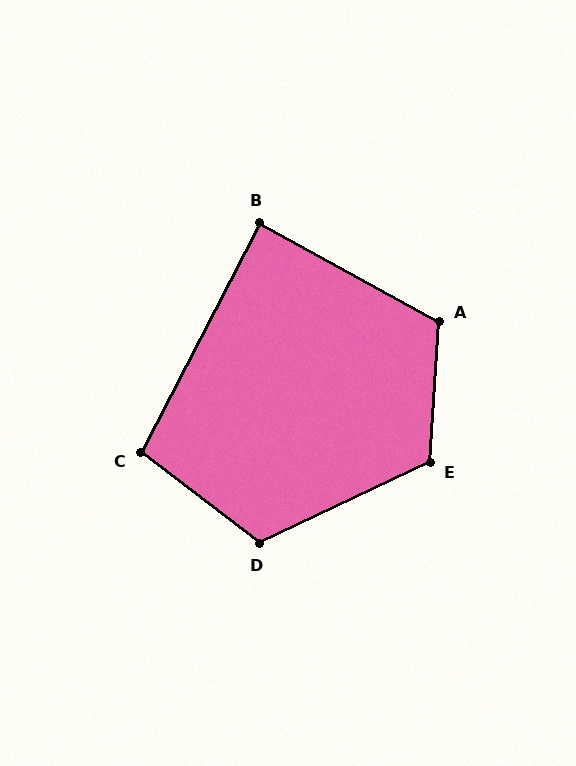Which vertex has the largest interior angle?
E, at approximately 119 degrees.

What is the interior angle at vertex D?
Approximately 117 degrees (obtuse).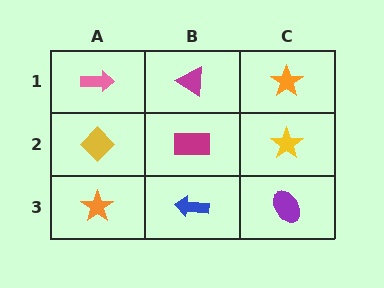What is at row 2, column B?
A magenta rectangle.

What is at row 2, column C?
A yellow star.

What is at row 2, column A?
A yellow diamond.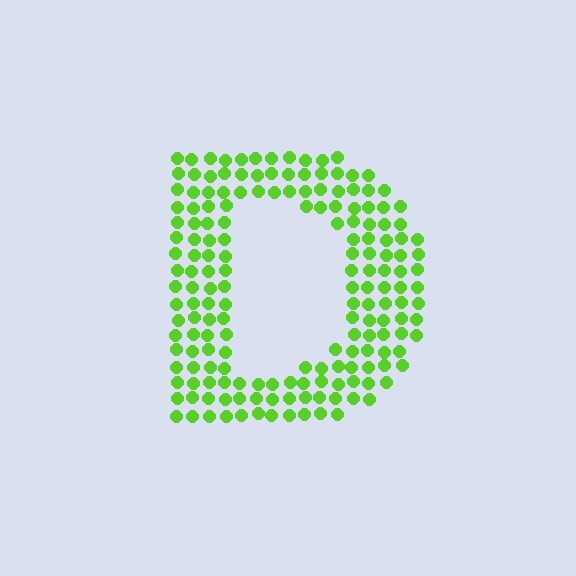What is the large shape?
The large shape is the letter D.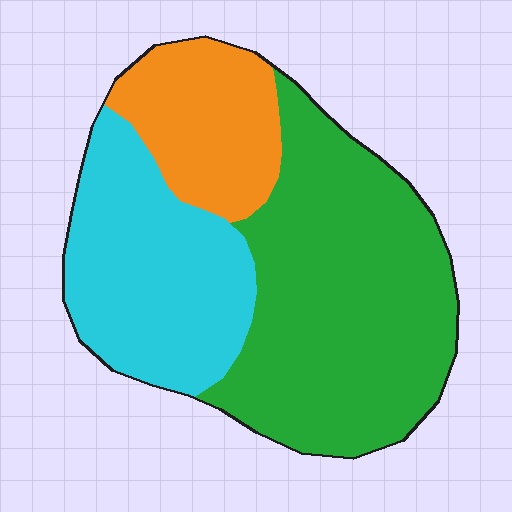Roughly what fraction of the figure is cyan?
Cyan takes up about one third (1/3) of the figure.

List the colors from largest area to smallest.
From largest to smallest: green, cyan, orange.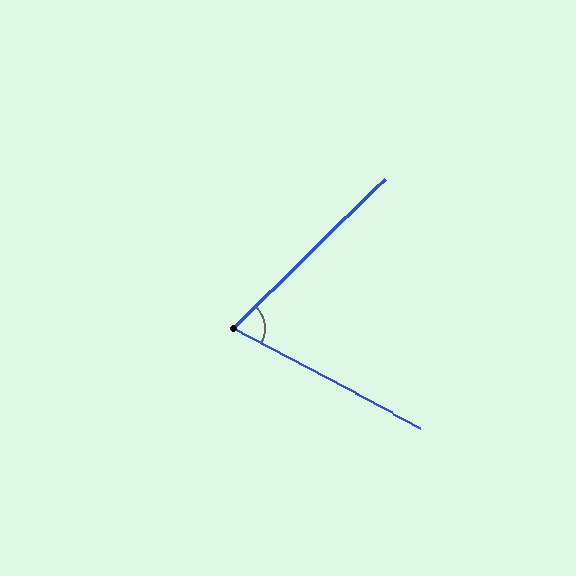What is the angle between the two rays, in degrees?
Approximately 73 degrees.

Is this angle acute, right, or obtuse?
It is acute.